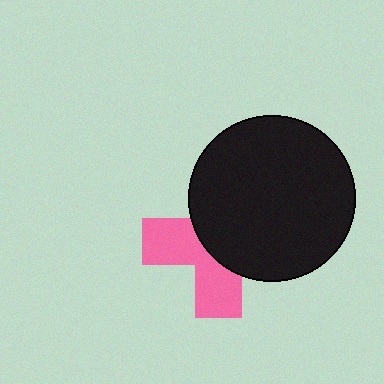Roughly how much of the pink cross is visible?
A small part of it is visible (roughly 42%).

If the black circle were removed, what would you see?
You would see the complete pink cross.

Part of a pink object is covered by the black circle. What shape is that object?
It is a cross.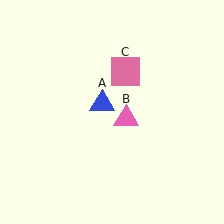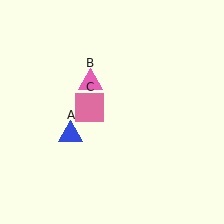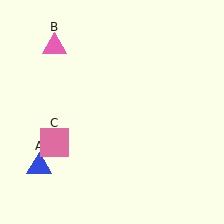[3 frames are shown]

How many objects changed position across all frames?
3 objects changed position: blue triangle (object A), pink triangle (object B), pink square (object C).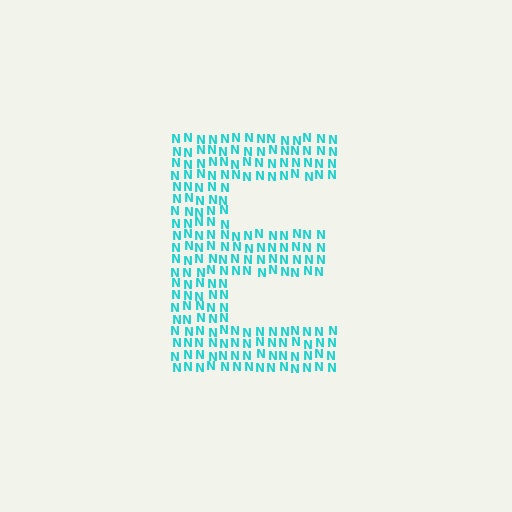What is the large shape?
The large shape is the letter E.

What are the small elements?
The small elements are letter N's.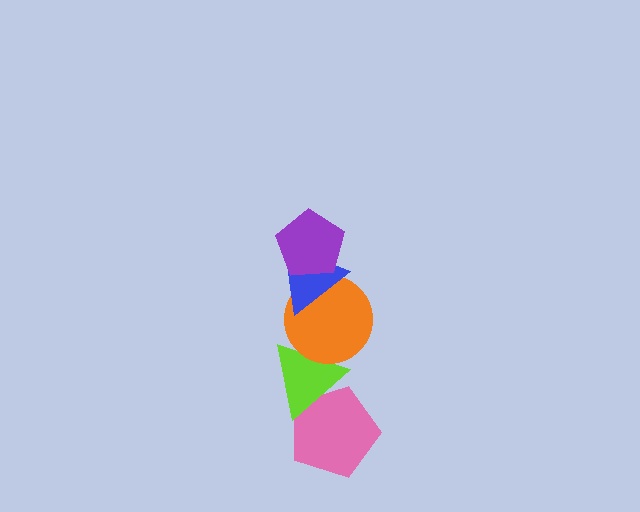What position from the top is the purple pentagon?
The purple pentagon is 1st from the top.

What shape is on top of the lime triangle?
The orange circle is on top of the lime triangle.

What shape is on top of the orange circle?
The blue triangle is on top of the orange circle.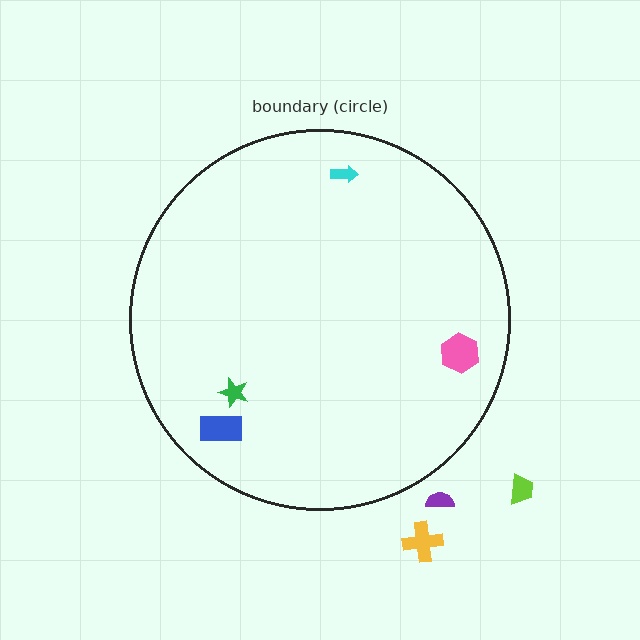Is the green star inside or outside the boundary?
Inside.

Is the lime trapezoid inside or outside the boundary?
Outside.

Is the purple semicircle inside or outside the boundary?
Outside.